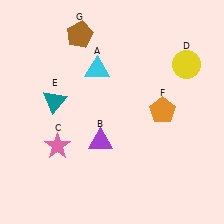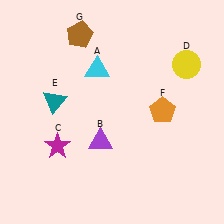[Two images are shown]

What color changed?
The star (C) changed from pink in Image 1 to magenta in Image 2.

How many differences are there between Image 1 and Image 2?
There is 1 difference between the two images.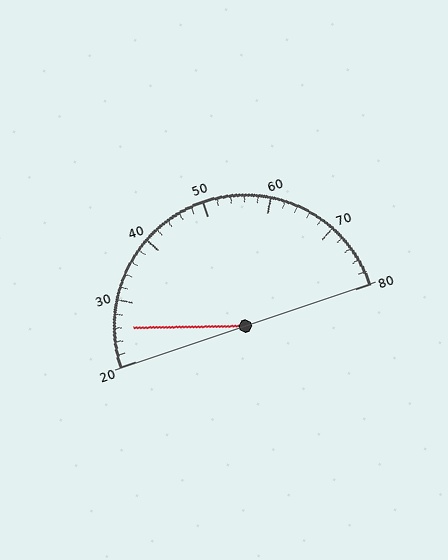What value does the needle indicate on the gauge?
The needle indicates approximately 26.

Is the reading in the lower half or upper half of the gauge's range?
The reading is in the lower half of the range (20 to 80).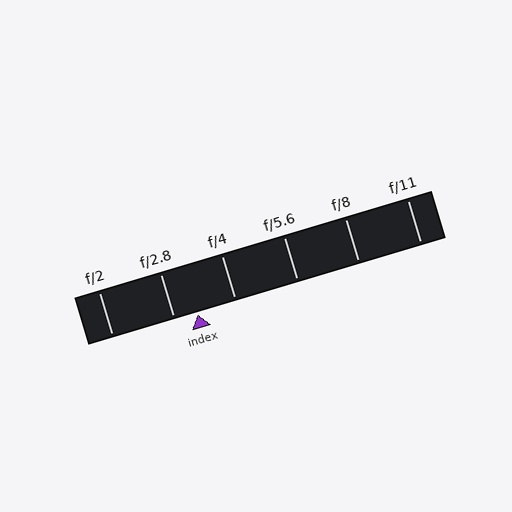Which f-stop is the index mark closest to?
The index mark is closest to f/2.8.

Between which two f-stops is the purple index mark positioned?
The index mark is between f/2.8 and f/4.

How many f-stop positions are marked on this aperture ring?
There are 6 f-stop positions marked.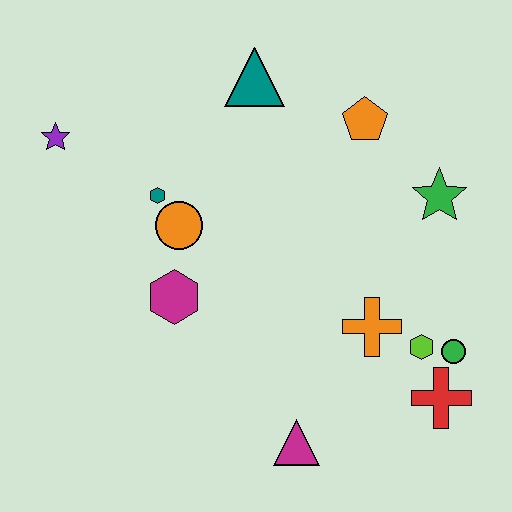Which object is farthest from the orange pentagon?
The magenta triangle is farthest from the orange pentagon.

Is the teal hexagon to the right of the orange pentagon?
No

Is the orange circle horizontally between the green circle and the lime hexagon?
No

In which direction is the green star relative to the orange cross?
The green star is above the orange cross.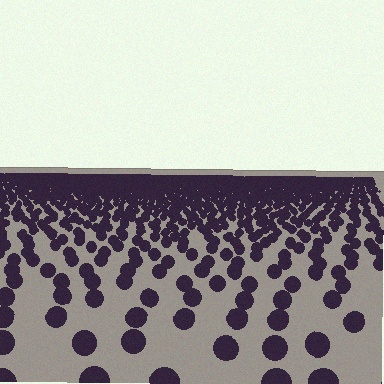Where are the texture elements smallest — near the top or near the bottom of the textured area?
Near the top.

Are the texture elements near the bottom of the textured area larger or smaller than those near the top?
Larger. Near the bottom, elements are closer to the viewer and appear at a bigger on-screen size.